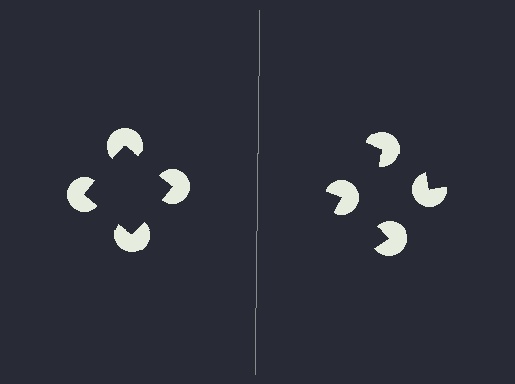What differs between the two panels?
The pac-man discs are positioned identically on both sides; only the wedge orientations differ. On the left they align to a square; on the right they are misaligned.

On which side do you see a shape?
An illusory square appears on the left side. On the right side the wedge cuts are rotated, so no coherent shape forms.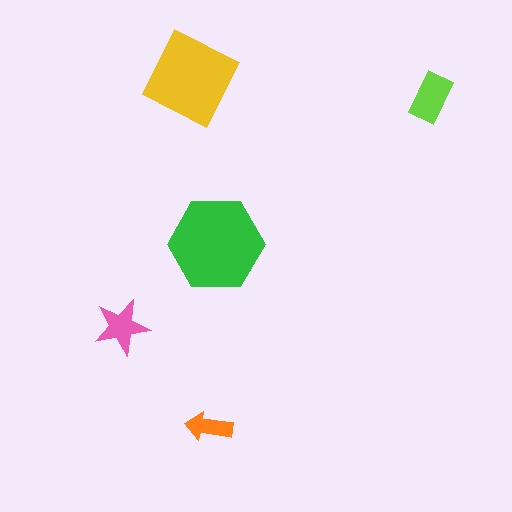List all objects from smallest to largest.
The orange arrow, the pink star, the lime rectangle, the yellow diamond, the green hexagon.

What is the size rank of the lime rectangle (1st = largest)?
3rd.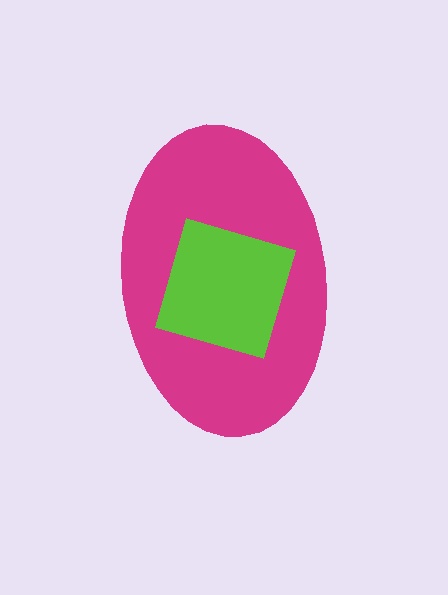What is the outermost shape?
The magenta ellipse.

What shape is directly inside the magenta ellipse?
The lime diamond.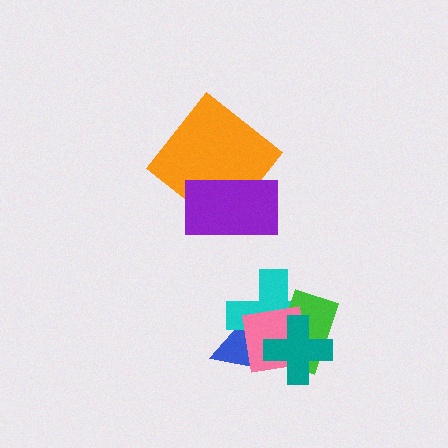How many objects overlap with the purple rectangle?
1 object overlaps with the purple rectangle.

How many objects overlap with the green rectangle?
3 objects overlap with the green rectangle.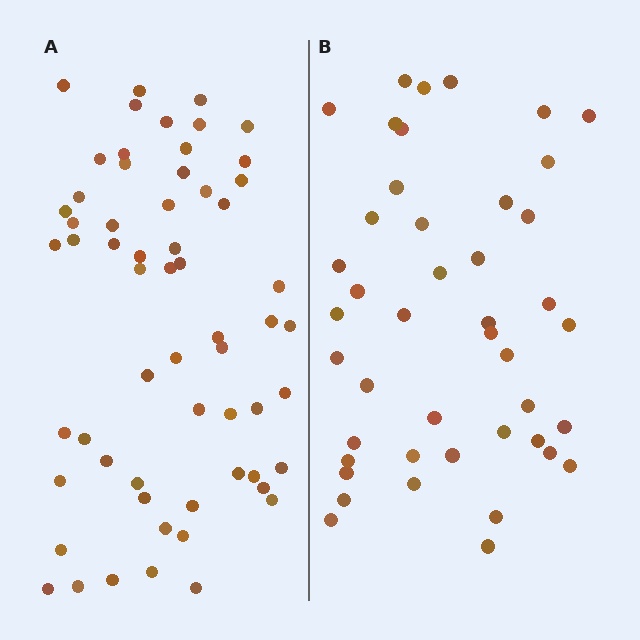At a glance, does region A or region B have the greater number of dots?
Region A (the left region) has more dots.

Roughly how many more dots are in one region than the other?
Region A has approximately 15 more dots than region B.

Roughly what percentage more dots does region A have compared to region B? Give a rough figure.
About 35% more.